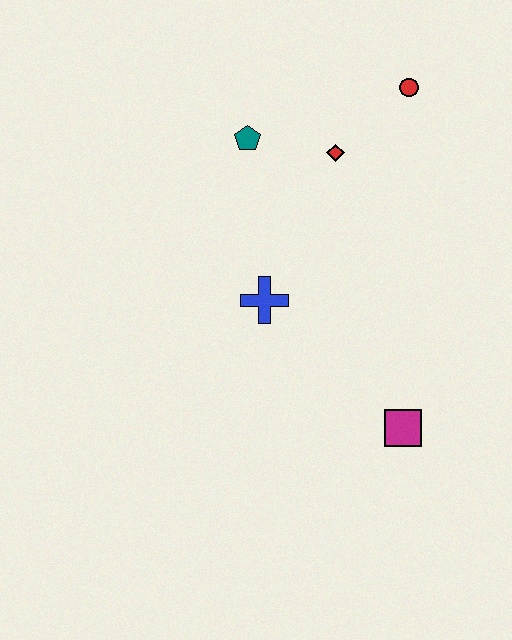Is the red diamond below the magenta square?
No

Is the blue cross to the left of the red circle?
Yes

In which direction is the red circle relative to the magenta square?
The red circle is above the magenta square.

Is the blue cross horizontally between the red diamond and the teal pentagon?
Yes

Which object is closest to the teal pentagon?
The red diamond is closest to the teal pentagon.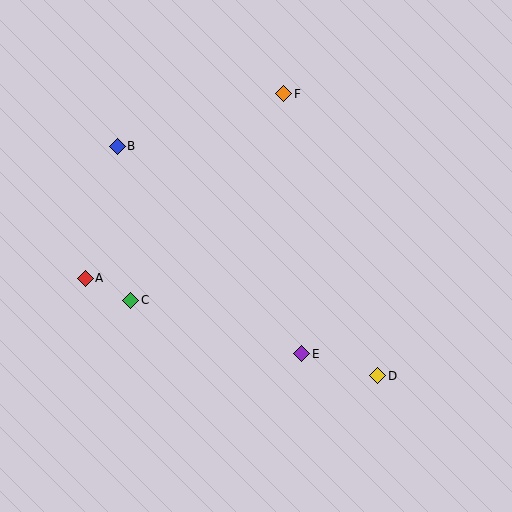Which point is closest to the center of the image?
Point E at (302, 354) is closest to the center.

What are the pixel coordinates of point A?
Point A is at (85, 278).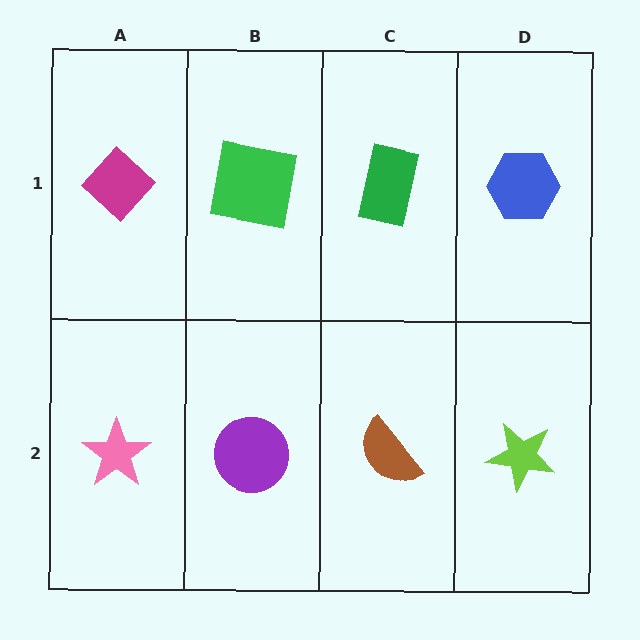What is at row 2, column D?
A lime star.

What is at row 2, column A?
A pink star.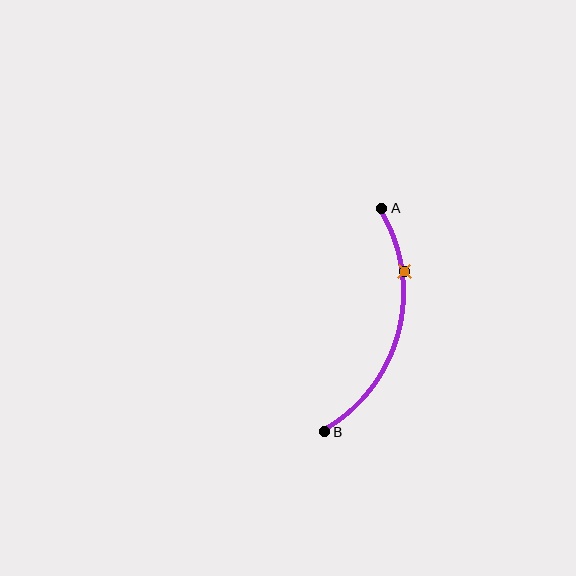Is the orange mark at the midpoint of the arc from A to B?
No. The orange mark lies on the arc but is closer to endpoint A. The arc midpoint would be at the point on the curve equidistant along the arc from both A and B.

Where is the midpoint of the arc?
The arc midpoint is the point on the curve farthest from the straight line joining A and B. It sits to the right of that line.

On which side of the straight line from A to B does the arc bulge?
The arc bulges to the right of the straight line connecting A and B.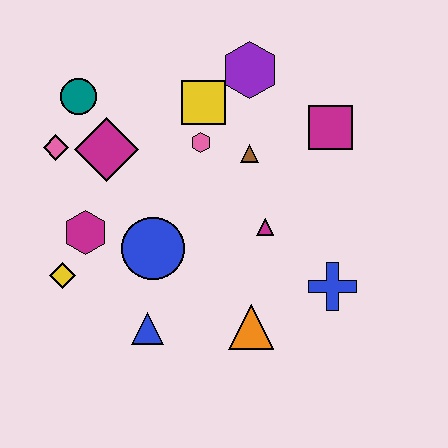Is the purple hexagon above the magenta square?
Yes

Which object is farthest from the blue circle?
The magenta square is farthest from the blue circle.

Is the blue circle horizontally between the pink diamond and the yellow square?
Yes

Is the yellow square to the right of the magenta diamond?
Yes